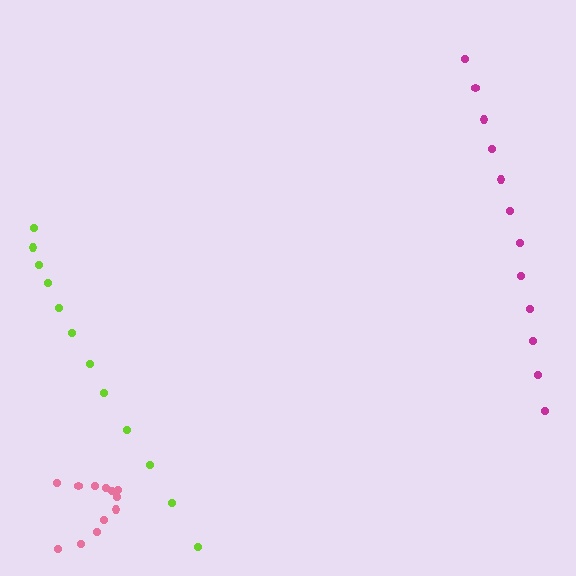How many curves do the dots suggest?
There are 3 distinct paths.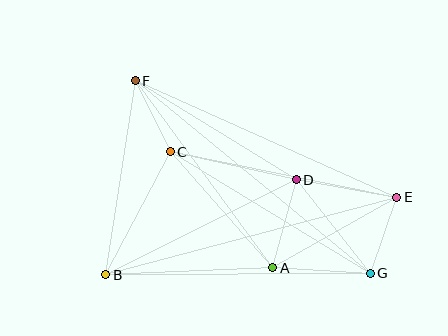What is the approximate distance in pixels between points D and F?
The distance between D and F is approximately 189 pixels.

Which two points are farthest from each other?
Points F and G are farthest from each other.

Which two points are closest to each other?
Points C and F are closest to each other.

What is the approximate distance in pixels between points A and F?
The distance between A and F is approximately 232 pixels.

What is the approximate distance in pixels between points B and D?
The distance between B and D is approximately 213 pixels.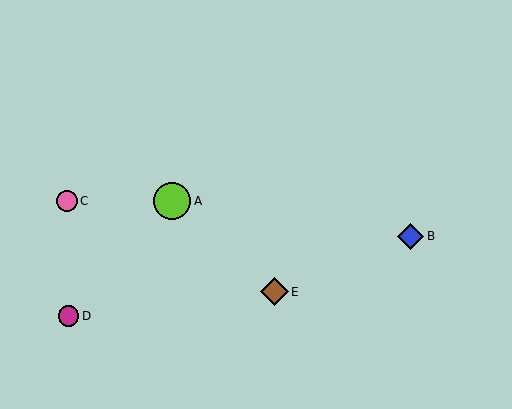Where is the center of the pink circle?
The center of the pink circle is at (67, 201).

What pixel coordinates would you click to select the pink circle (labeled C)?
Click at (67, 201) to select the pink circle C.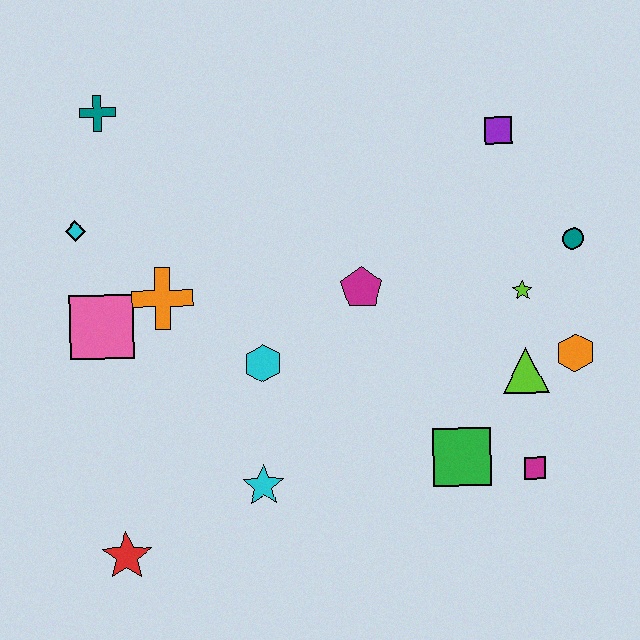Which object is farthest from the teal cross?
The magenta square is farthest from the teal cross.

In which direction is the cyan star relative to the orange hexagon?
The cyan star is to the left of the orange hexagon.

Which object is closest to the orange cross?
The pink square is closest to the orange cross.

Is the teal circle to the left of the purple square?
No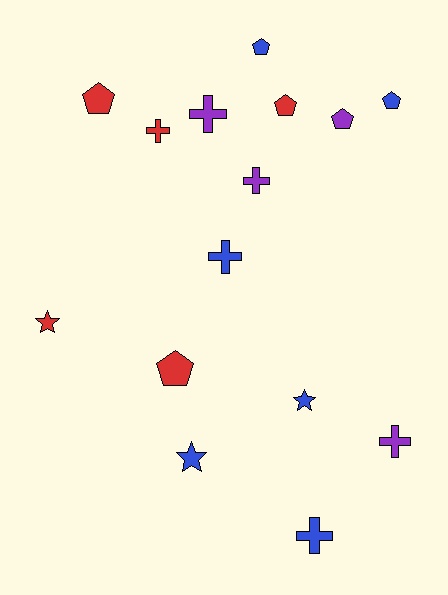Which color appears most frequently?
Blue, with 6 objects.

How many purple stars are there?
There are no purple stars.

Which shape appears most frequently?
Pentagon, with 6 objects.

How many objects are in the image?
There are 15 objects.